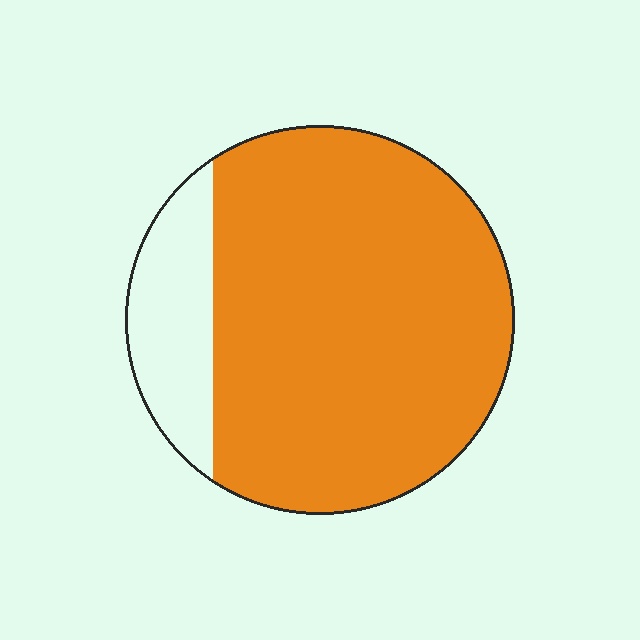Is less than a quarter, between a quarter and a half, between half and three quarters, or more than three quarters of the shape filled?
More than three quarters.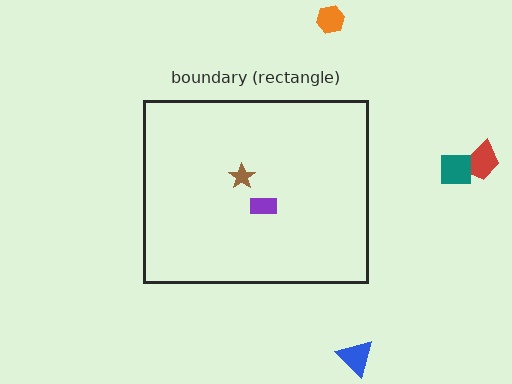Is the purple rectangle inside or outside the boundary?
Inside.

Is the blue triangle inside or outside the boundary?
Outside.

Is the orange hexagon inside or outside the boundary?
Outside.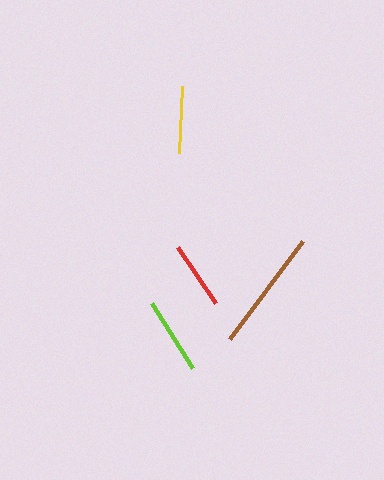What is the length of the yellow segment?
The yellow segment is approximately 67 pixels long.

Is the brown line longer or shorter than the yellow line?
The brown line is longer than the yellow line.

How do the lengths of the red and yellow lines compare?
The red and yellow lines are approximately the same length.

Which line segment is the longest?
The brown line is the longest at approximately 122 pixels.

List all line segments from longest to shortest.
From longest to shortest: brown, lime, red, yellow.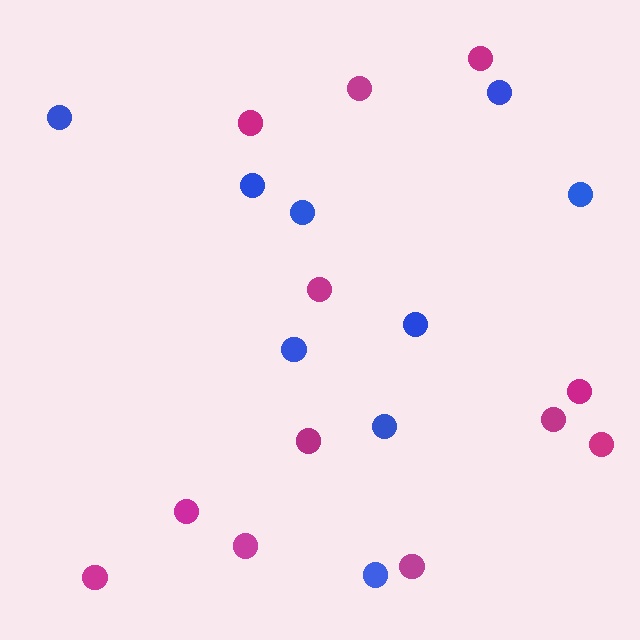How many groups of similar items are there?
There are 2 groups: one group of blue circles (9) and one group of magenta circles (12).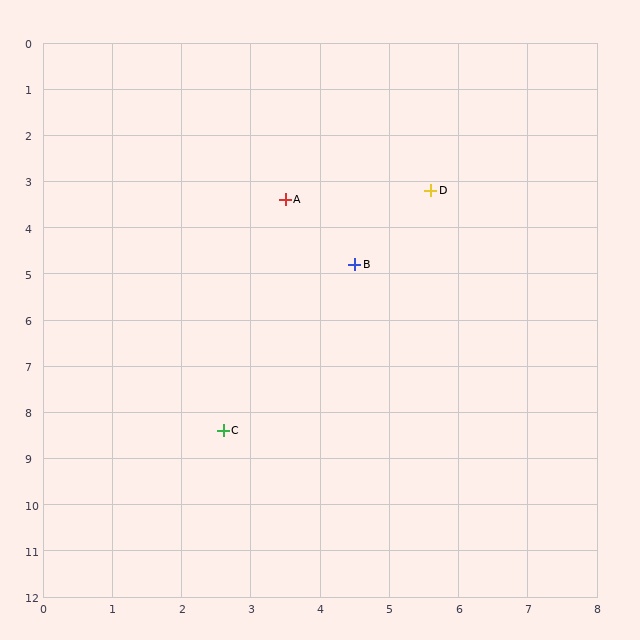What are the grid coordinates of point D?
Point D is at approximately (5.6, 3.2).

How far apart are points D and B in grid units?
Points D and B are about 1.9 grid units apart.